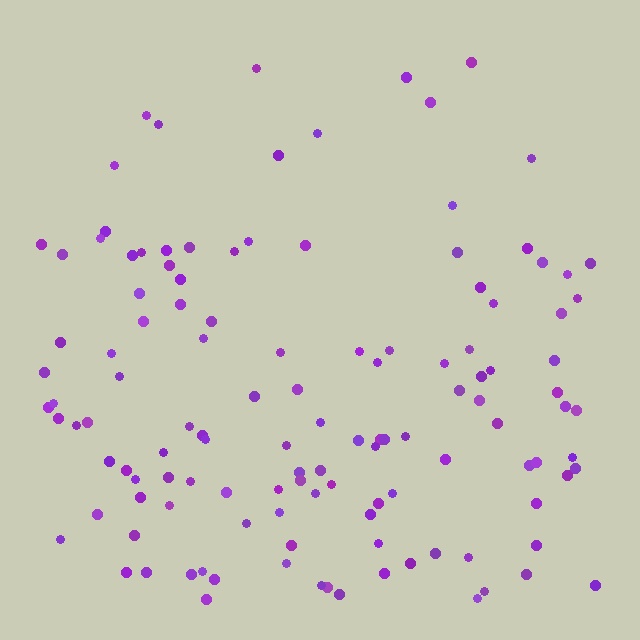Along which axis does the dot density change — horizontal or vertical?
Vertical.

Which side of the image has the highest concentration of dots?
The bottom.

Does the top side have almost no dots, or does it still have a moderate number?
Still a moderate number, just noticeably fewer than the bottom.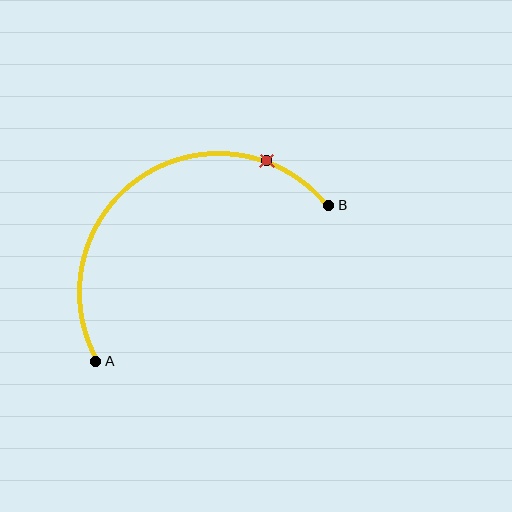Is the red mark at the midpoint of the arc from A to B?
No. The red mark lies on the arc but is closer to endpoint B. The arc midpoint would be at the point on the curve equidistant along the arc from both A and B.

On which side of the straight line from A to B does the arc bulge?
The arc bulges above and to the left of the straight line connecting A and B.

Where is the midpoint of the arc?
The arc midpoint is the point on the curve farthest from the straight line joining A and B. It sits above and to the left of that line.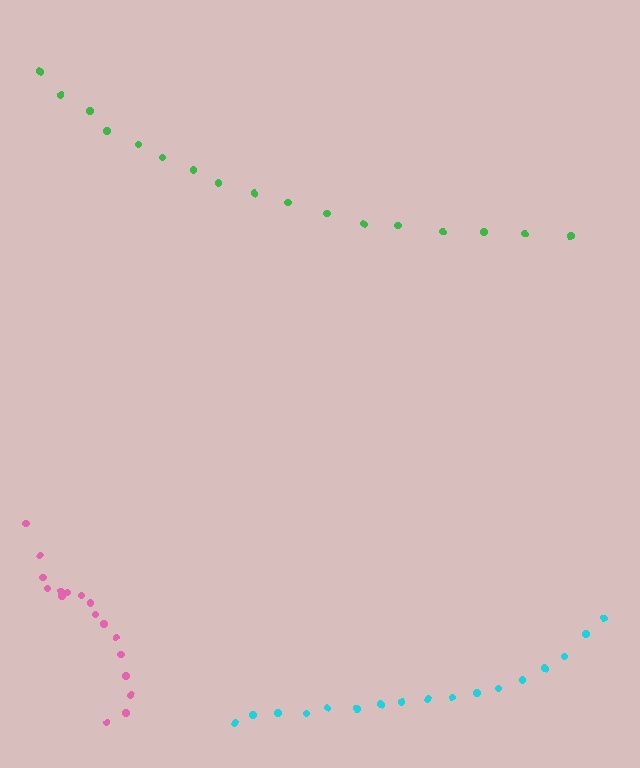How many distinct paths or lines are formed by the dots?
There are 3 distinct paths.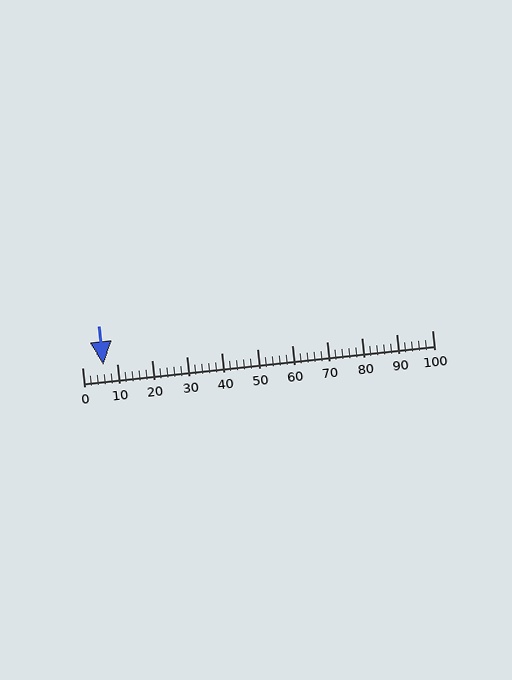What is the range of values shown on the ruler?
The ruler shows values from 0 to 100.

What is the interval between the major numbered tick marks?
The major tick marks are spaced 10 units apart.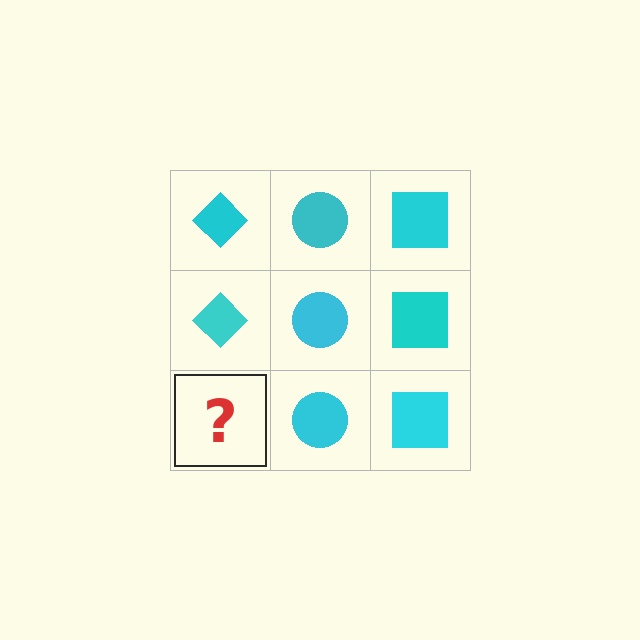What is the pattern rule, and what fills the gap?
The rule is that each column has a consistent shape. The gap should be filled with a cyan diamond.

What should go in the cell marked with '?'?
The missing cell should contain a cyan diamond.